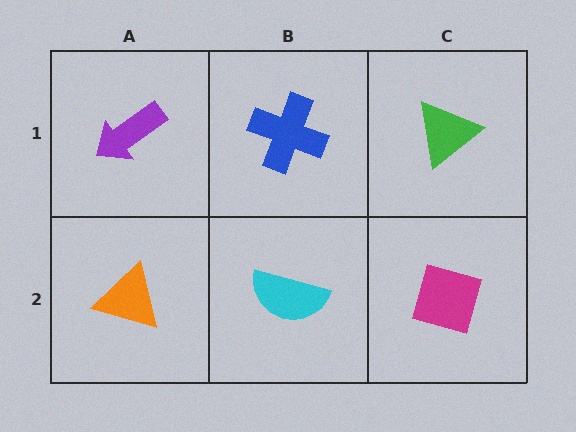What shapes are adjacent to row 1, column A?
An orange triangle (row 2, column A), a blue cross (row 1, column B).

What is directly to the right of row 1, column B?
A green triangle.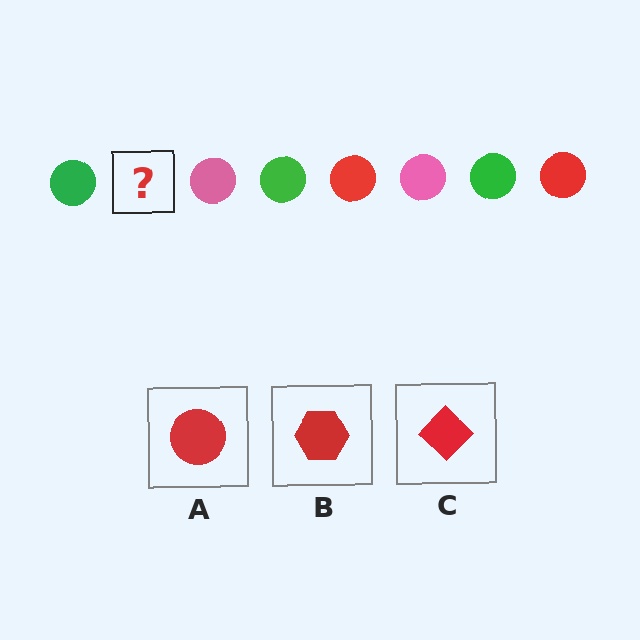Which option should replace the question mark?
Option A.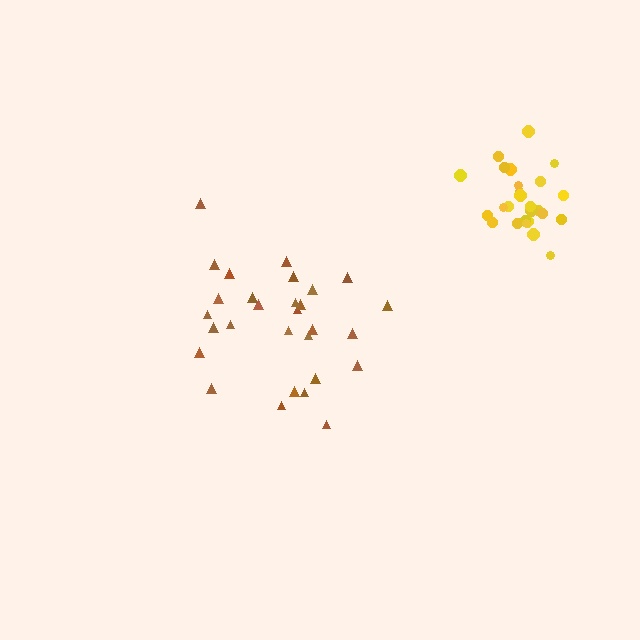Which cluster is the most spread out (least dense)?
Brown.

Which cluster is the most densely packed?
Yellow.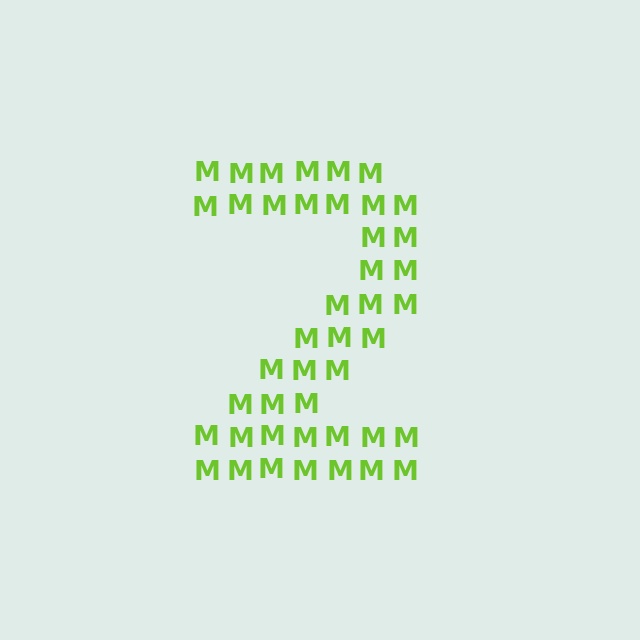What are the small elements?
The small elements are letter M's.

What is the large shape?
The large shape is the digit 2.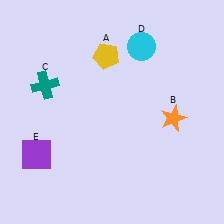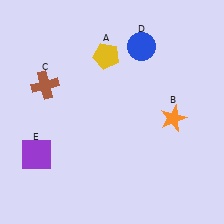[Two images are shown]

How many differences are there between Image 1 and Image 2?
There are 2 differences between the two images.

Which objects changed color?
C changed from teal to brown. D changed from cyan to blue.